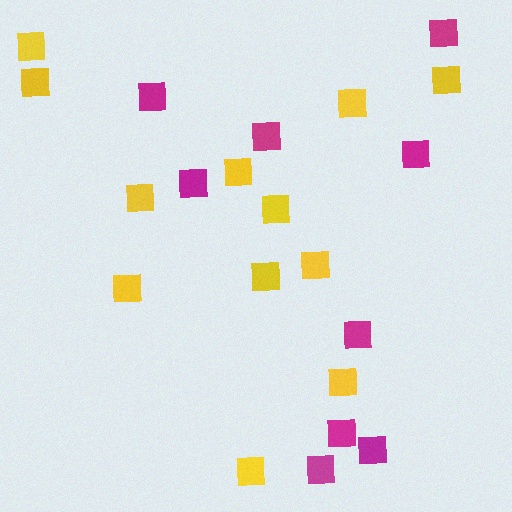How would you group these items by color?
There are 2 groups: one group of magenta squares (9) and one group of yellow squares (12).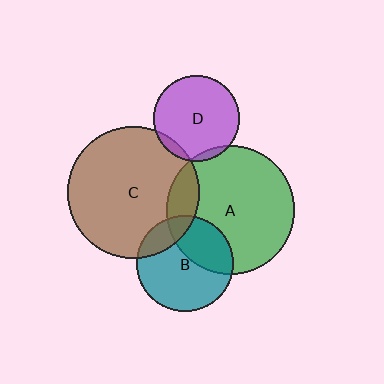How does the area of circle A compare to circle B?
Approximately 1.8 times.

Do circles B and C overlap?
Yes.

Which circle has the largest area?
Circle C (brown).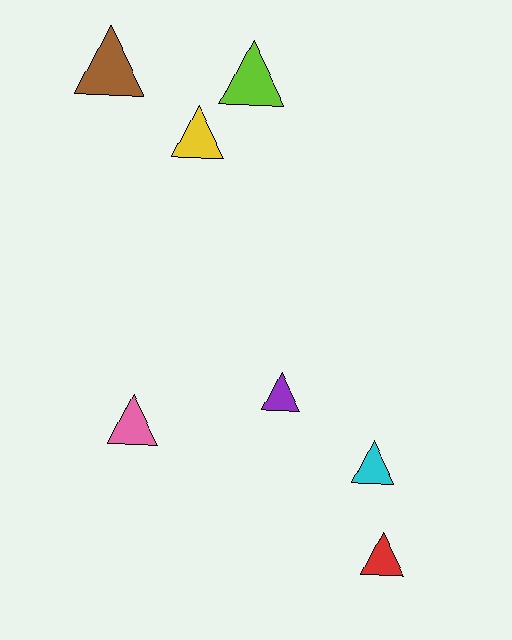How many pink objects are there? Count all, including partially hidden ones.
There is 1 pink object.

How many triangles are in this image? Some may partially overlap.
There are 7 triangles.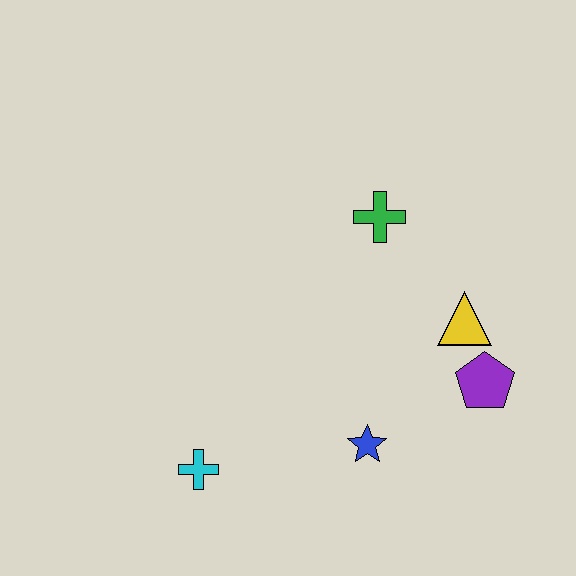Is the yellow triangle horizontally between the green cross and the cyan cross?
No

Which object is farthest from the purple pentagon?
The cyan cross is farthest from the purple pentagon.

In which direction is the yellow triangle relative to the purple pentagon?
The yellow triangle is above the purple pentagon.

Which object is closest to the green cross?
The yellow triangle is closest to the green cross.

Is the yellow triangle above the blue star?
Yes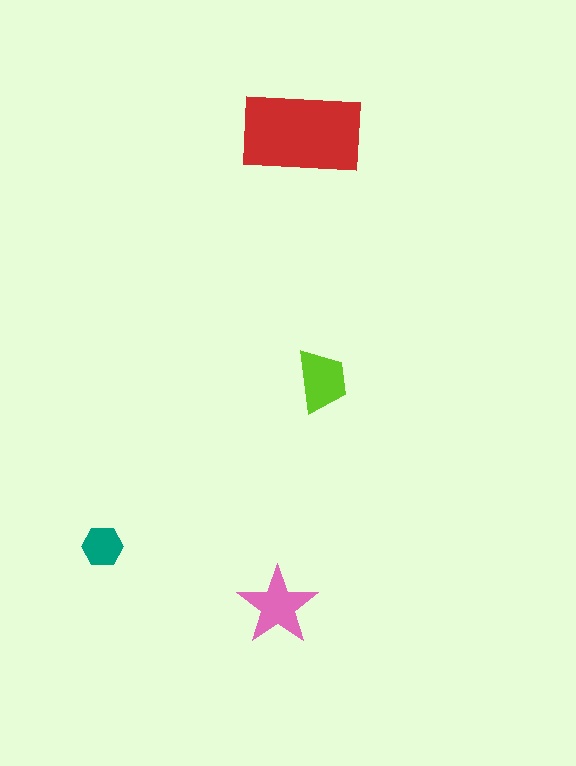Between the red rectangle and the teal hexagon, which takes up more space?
The red rectangle.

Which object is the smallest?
The teal hexagon.